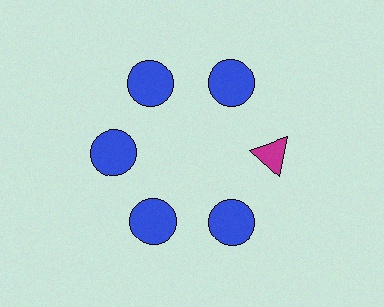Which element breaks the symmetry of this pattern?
The magenta triangle at roughly the 3 o'clock position breaks the symmetry. All other shapes are blue circles.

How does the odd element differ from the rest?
It differs in both color (magenta instead of blue) and shape (triangle instead of circle).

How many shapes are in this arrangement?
There are 6 shapes arranged in a ring pattern.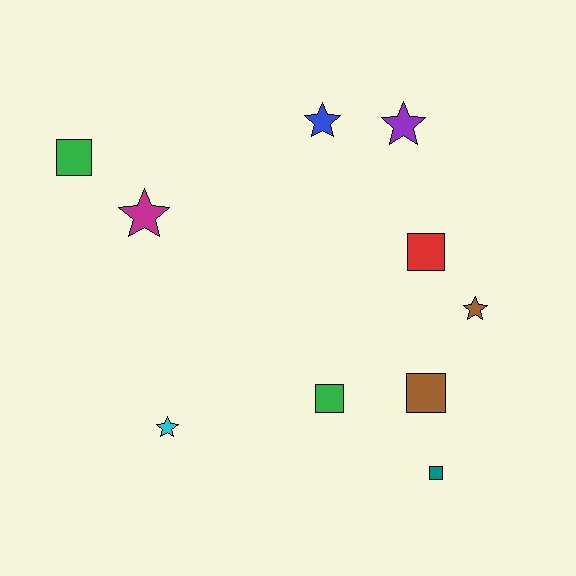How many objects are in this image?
There are 10 objects.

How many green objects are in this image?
There are 2 green objects.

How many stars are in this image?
There are 5 stars.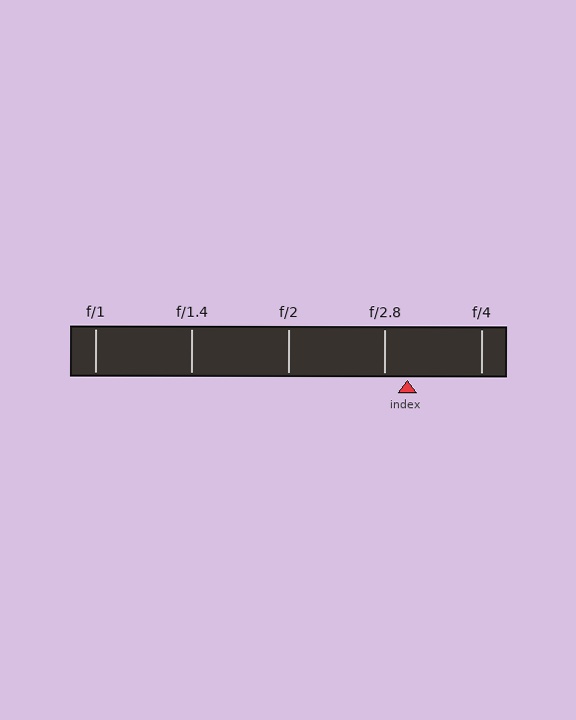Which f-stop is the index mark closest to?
The index mark is closest to f/2.8.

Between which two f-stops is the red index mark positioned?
The index mark is between f/2.8 and f/4.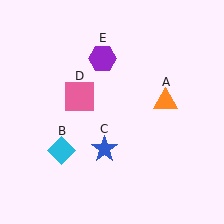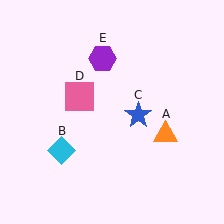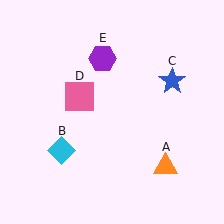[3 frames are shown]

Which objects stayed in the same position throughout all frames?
Cyan diamond (object B) and pink square (object D) and purple hexagon (object E) remained stationary.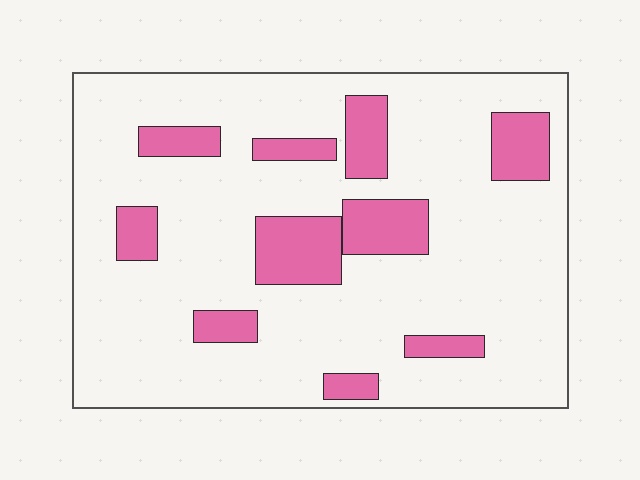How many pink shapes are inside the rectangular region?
10.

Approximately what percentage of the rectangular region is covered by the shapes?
Approximately 20%.